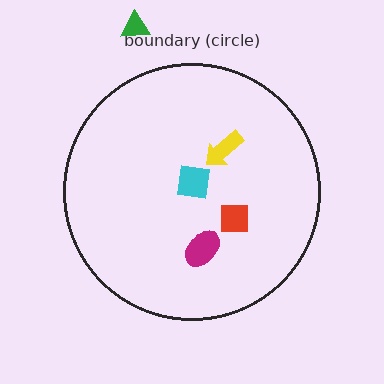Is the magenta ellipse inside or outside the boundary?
Inside.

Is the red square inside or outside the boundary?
Inside.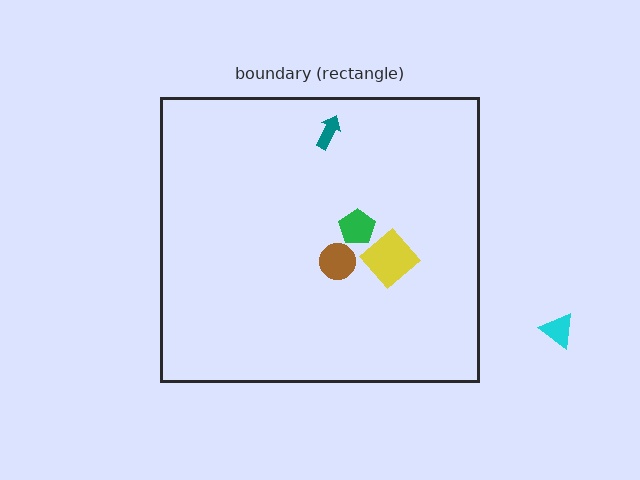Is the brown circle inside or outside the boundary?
Inside.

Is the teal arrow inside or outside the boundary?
Inside.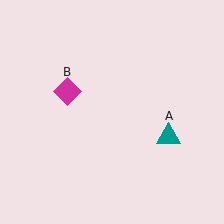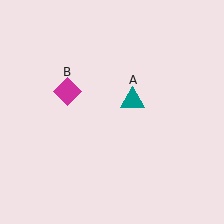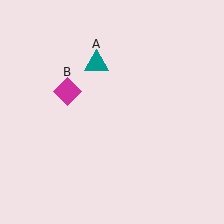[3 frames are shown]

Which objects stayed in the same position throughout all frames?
Magenta diamond (object B) remained stationary.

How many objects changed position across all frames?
1 object changed position: teal triangle (object A).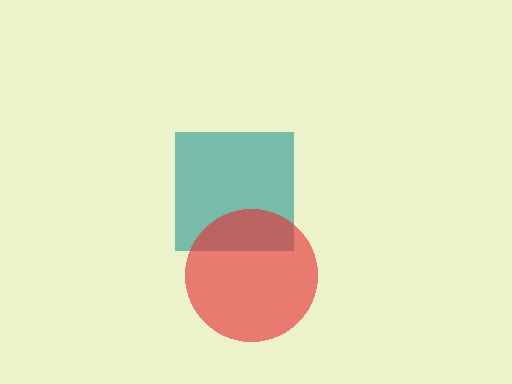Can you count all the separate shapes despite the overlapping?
Yes, there are 2 separate shapes.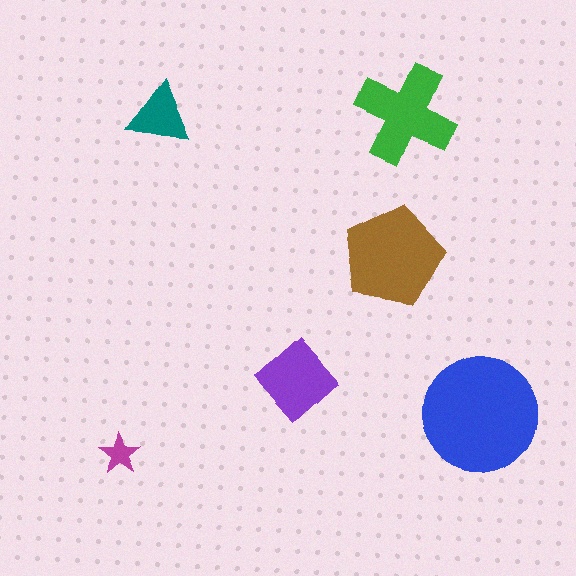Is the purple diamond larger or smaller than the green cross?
Smaller.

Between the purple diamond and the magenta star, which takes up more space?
The purple diamond.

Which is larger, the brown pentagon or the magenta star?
The brown pentagon.